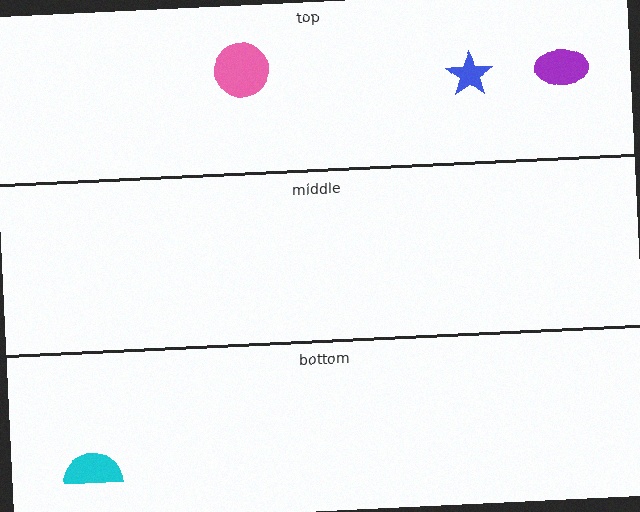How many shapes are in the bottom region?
1.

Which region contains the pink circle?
The top region.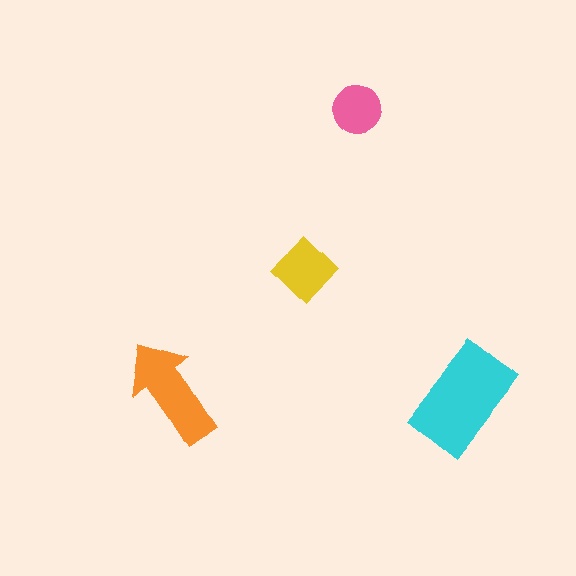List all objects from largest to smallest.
The cyan rectangle, the orange arrow, the yellow diamond, the pink circle.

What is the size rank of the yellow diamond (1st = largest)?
3rd.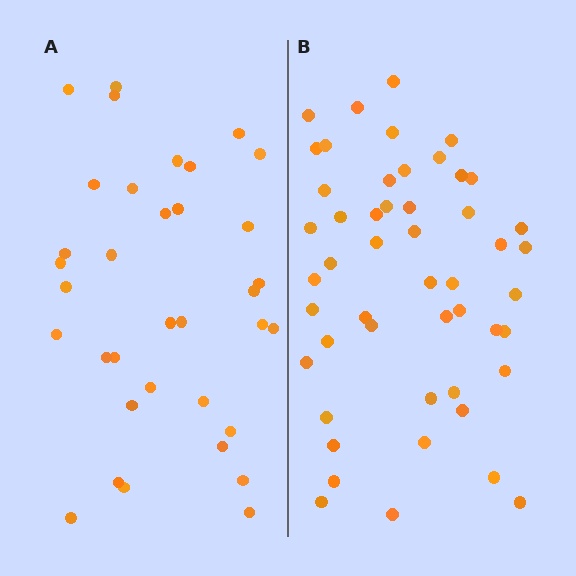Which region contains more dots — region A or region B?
Region B (the right region) has more dots.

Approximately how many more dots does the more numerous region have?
Region B has approximately 15 more dots than region A.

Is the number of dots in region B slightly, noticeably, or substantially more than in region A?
Region B has noticeably more, but not dramatically so. The ratio is roughly 1.4 to 1.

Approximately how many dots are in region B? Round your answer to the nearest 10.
About 50 dots.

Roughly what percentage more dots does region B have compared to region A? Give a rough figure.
About 45% more.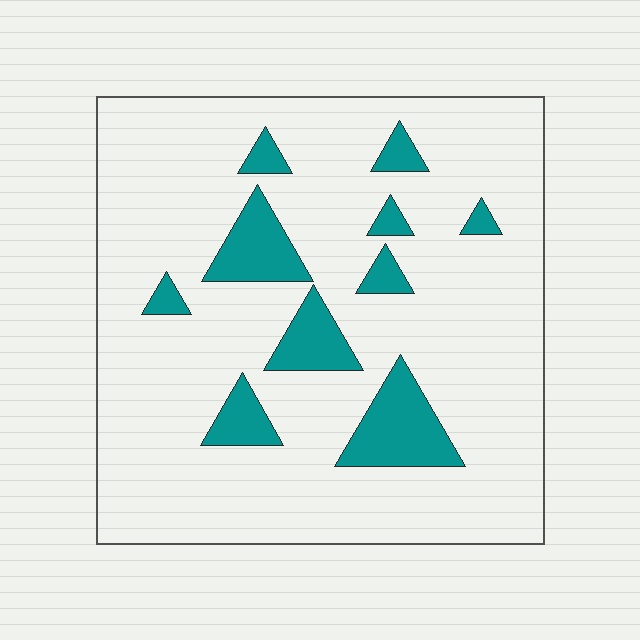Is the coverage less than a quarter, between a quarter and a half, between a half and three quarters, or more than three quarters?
Less than a quarter.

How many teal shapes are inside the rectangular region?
10.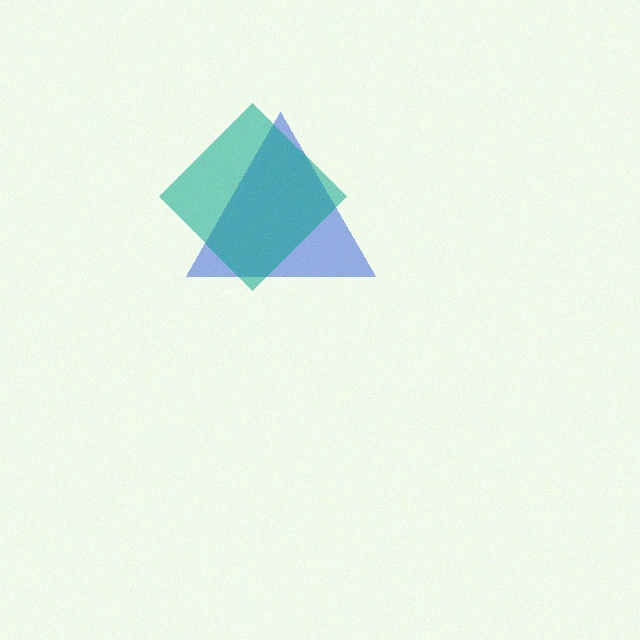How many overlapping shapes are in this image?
There are 2 overlapping shapes in the image.